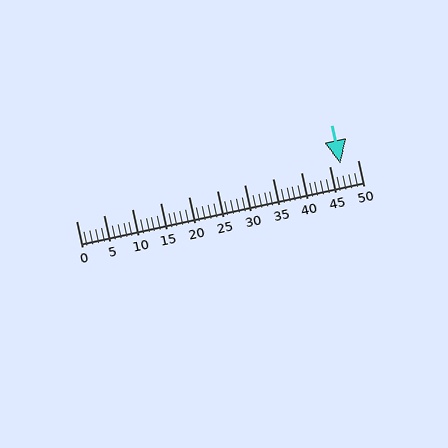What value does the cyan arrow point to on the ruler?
The cyan arrow points to approximately 47.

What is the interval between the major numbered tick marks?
The major tick marks are spaced 5 units apart.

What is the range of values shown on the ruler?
The ruler shows values from 0 to 50.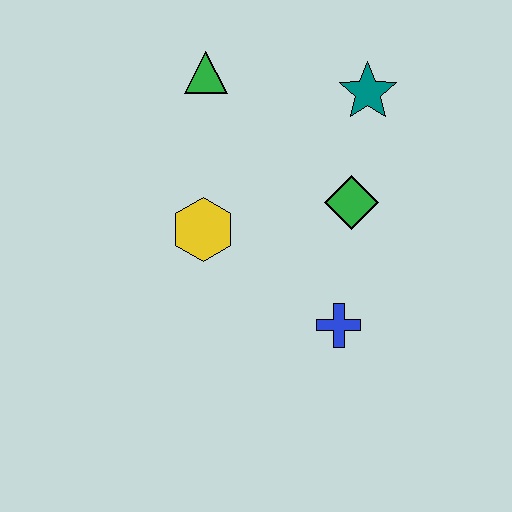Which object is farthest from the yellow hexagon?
The teal star is farthest from the yellow hexagon.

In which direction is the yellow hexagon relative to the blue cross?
The yellow hexagon is to the left of the blue cross.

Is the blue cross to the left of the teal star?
Yes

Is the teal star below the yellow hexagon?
No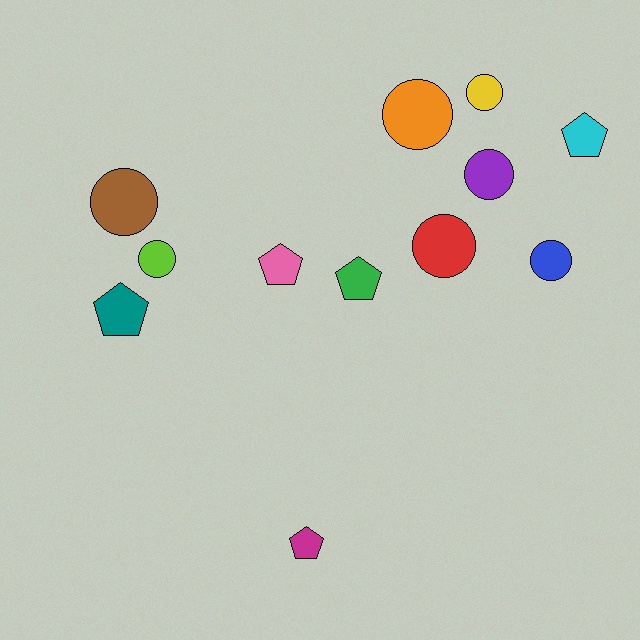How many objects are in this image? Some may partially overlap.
There are 12 objects.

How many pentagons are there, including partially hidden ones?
There are 5 pentagons.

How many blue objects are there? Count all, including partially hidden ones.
There is 1 blue object.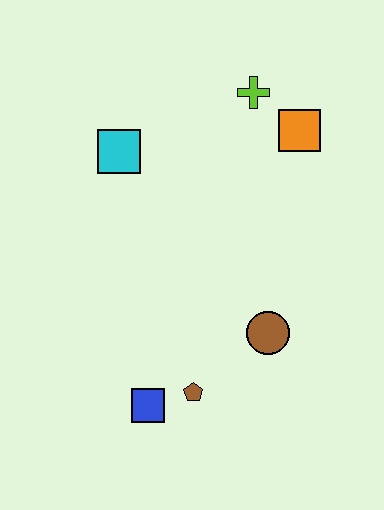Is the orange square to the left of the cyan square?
No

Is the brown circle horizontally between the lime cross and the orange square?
Yes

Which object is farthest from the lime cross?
The blue square is farthest from the lime cross.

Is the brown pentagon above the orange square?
No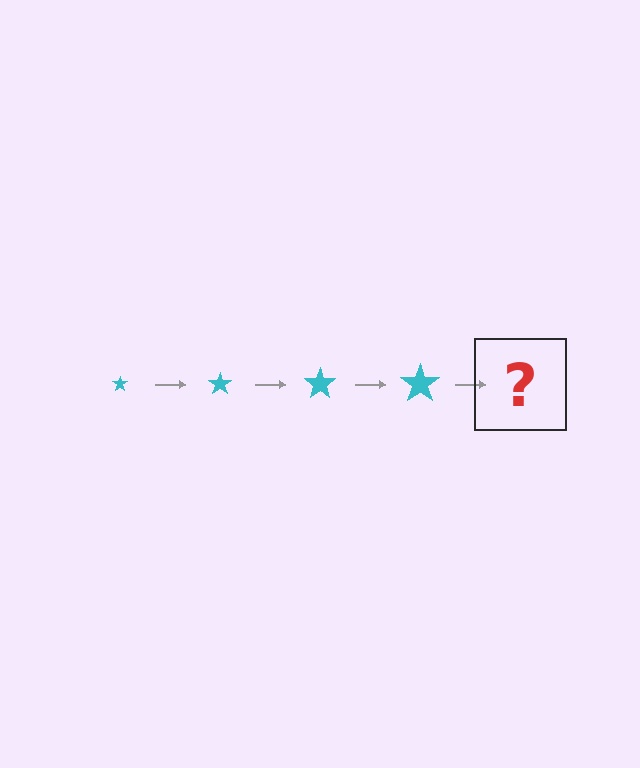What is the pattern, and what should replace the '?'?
The pattern is that the star gets progressively larger each step. The '?' should be a cyan star, larger than the previous one.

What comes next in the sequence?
The next element should be a cyan star, larger than the previous one.